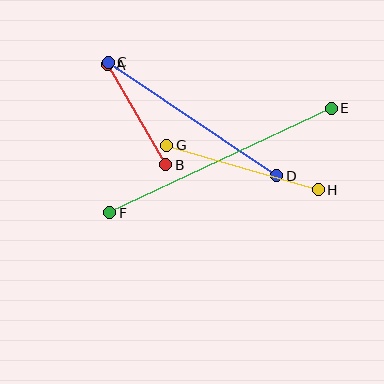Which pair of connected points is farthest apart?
Points E and F are farthest apart.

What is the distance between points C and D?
The distance is approximately 203 pixels.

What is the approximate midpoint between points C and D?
The midpoint is at approximately (193, 119) pixels.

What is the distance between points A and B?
The distance is approximately 116 pixels.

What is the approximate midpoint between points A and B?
The midpoint is at approximately (136, 115) pixels.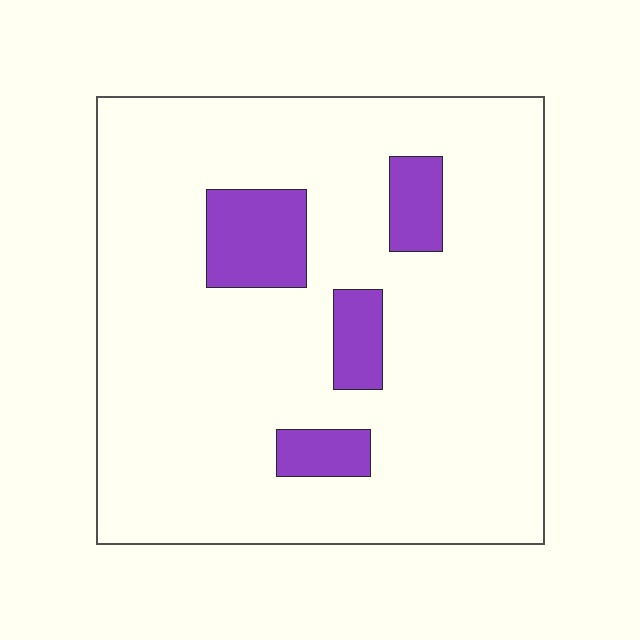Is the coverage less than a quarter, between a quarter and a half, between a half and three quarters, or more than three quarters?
Less than a quarter.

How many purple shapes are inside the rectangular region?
4.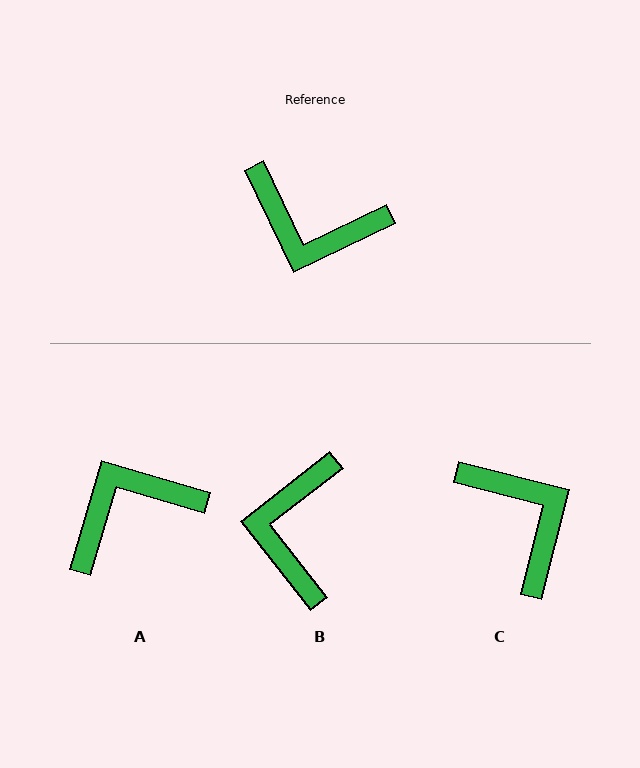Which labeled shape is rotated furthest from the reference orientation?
C, about 140 degrees away.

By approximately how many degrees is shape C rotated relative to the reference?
Approximately 140 degrees counter-clockwise.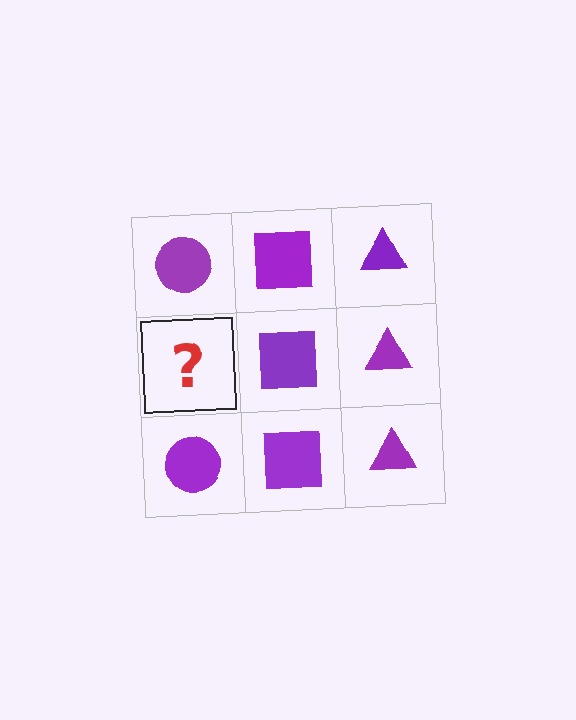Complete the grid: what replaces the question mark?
The question mark should be replaced with a purple circle.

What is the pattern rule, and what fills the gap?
The rule is that each column has a consistent shape. The gap should be filled with a purple circle.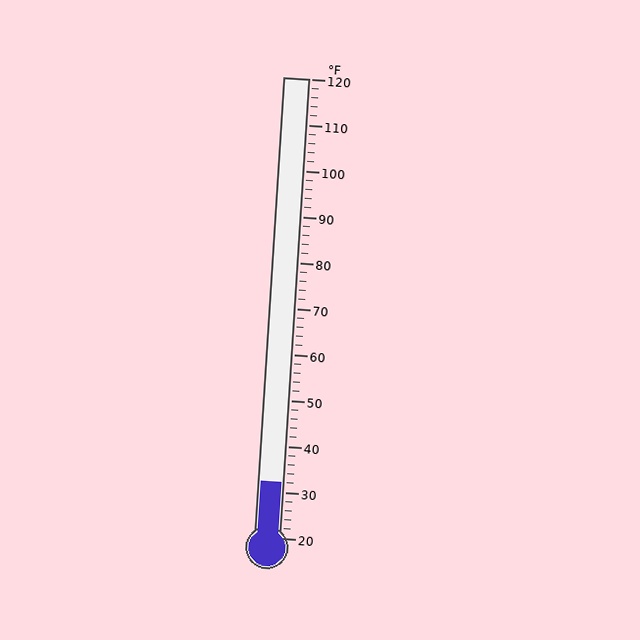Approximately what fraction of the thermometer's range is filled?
The thermometer is filled to approximately 10% of its range.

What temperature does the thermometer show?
The thermometer shows approximately 32°F.